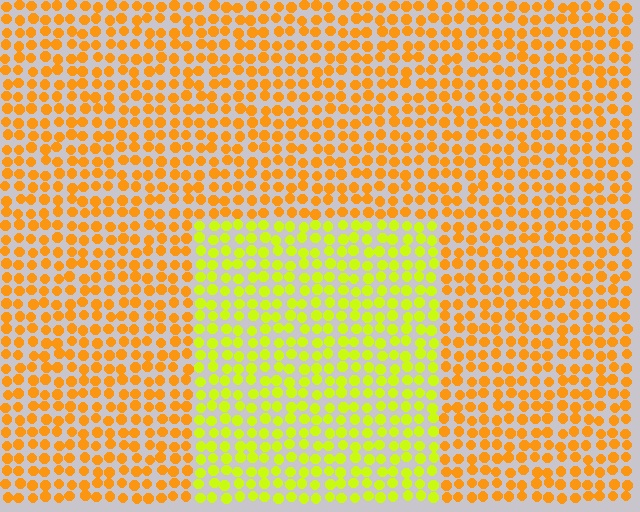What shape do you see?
I see a rectangle.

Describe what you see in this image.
The image is filled with small orange elements in a uniform arrangement. A rectangle-shaped region is visible where the elements are tinted to a slightly different hue, forming a subtle color boundary.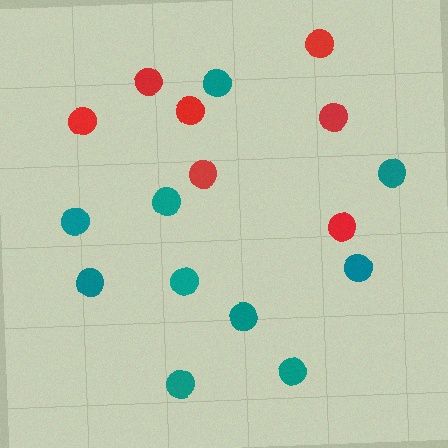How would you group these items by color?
There are 2 groups: one group of teal circles (10) and one group of red circles (7).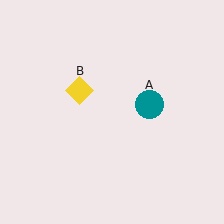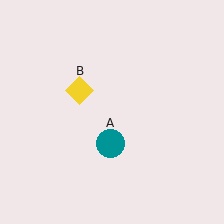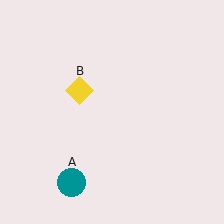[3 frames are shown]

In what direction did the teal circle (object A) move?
The teal circle (object A) moved down and to the left.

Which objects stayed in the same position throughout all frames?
Yellow diamond (object B) remained stationary.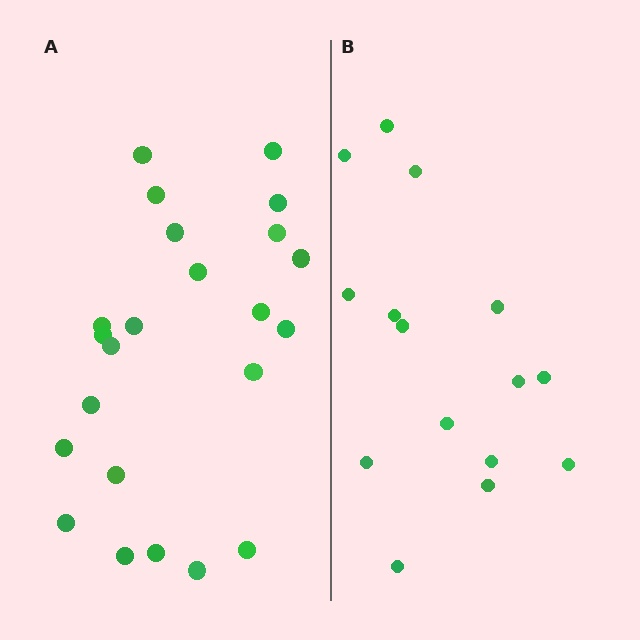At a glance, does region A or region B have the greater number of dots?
Region A (the left region) has more dots.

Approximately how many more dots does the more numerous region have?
Region A has roughly 8 or so more dots than region B.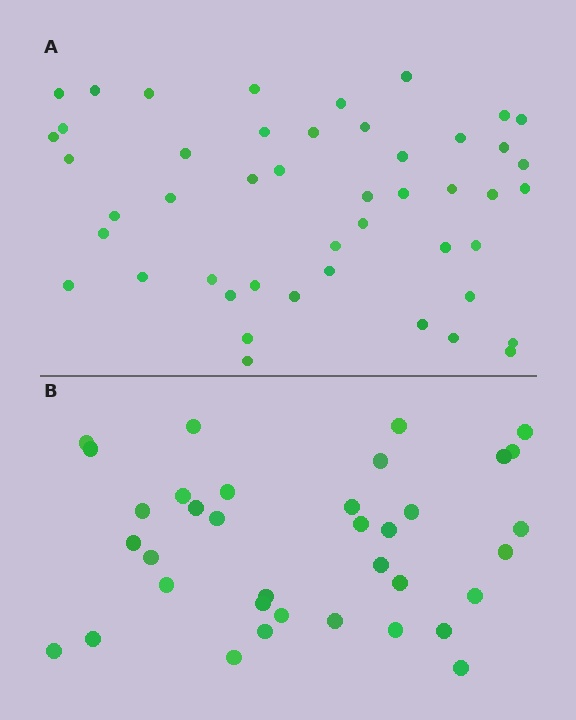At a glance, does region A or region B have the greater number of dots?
Region A (the top region) has more dots.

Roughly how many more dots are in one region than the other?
Region A has roughly 12 or so more dots than region B.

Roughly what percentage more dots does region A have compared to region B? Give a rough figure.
About 30% more.